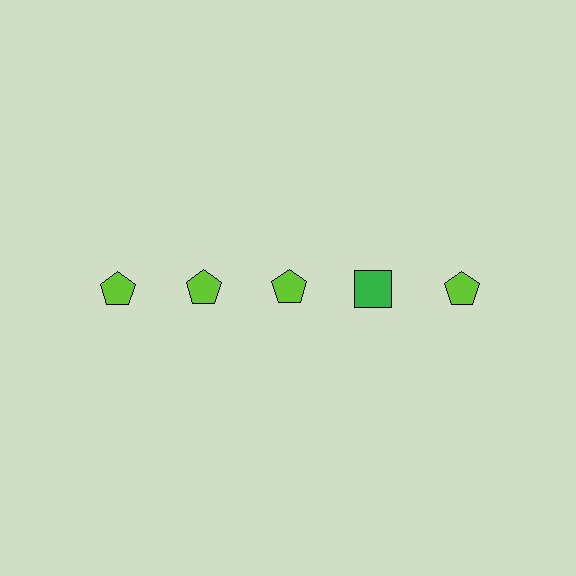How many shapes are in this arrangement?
There are 5 shapes arranged in a grid pattern.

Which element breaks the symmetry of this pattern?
The green square in the top row, second from right column breaks the symmetry. All other shapes are lime pentagons.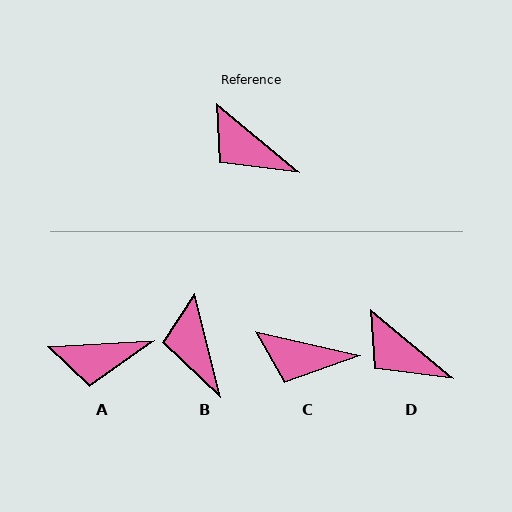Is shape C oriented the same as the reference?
No, it is off by about 27 degrees.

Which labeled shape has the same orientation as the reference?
D.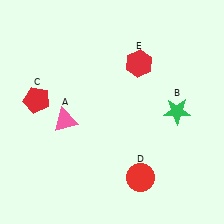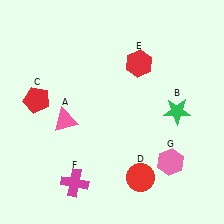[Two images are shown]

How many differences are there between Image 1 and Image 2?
There are 2 differences between the two images.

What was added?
A magenta cross (F), a pink hexagon (G) were added in Image 2.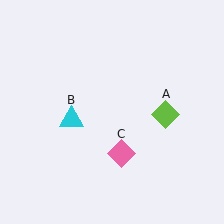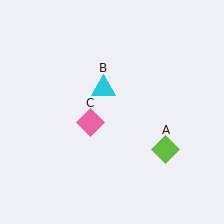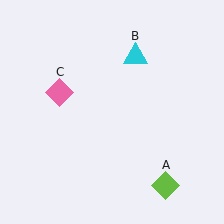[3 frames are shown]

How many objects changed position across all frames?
3 objects changed position: lime diamond (object A), cyan triangle (object B), pink diamond (object C).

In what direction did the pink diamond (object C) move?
The pink diamond (object C) moved up and to the left.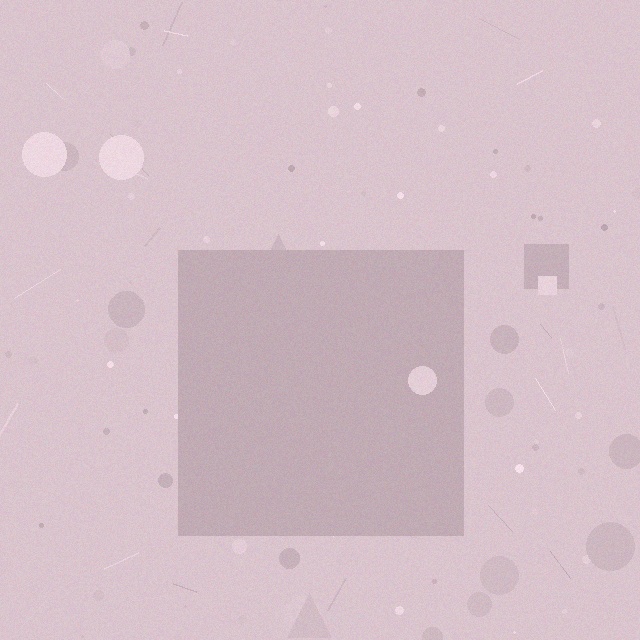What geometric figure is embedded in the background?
A square is embedded in the background.